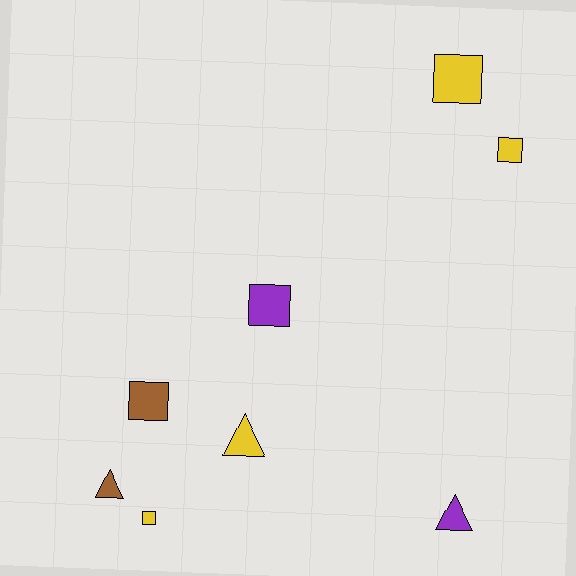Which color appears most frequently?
Yellow, with 4 objects.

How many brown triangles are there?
There is 1 brown triangle.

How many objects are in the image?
There are 8 objects.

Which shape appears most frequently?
Square, with 5 objects.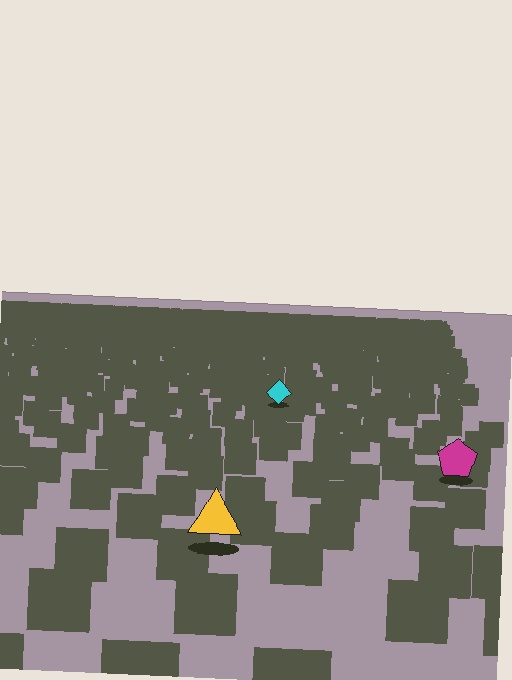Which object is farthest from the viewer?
The cyan diamond is farthest from the viewer. It appears smaller and the ground texture around it is denser.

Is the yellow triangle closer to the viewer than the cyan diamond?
Yes. The yellow triangle is closer — you can tell from the texture gradient: the ground texture is coarser near it.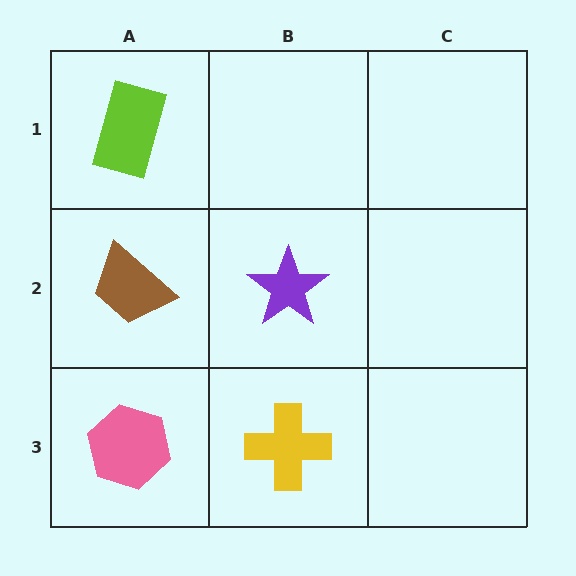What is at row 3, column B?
A yellow cross.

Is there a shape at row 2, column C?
No, that cell is empty.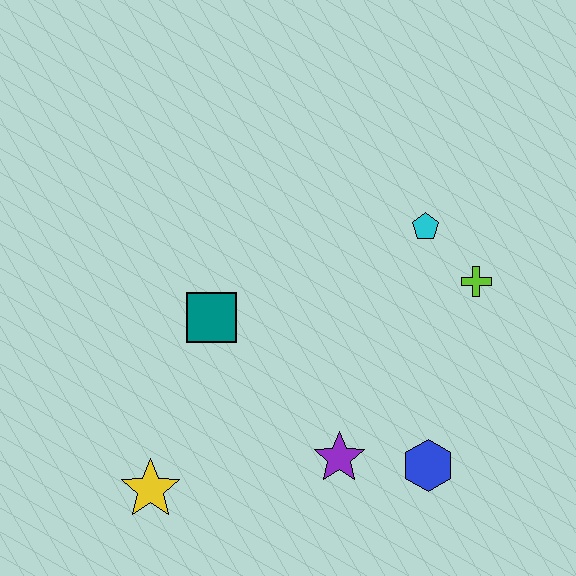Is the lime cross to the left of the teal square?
No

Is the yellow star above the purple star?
No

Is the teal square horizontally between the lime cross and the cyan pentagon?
No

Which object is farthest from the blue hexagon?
The yellow star is farthest from the blue hexagon.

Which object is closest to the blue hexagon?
The purple star is closest to the blue hexagon.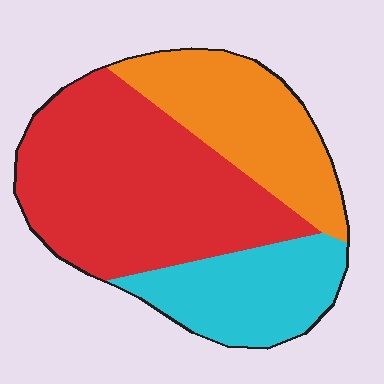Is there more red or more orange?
Red.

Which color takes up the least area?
Cyan, at roughly 25%.